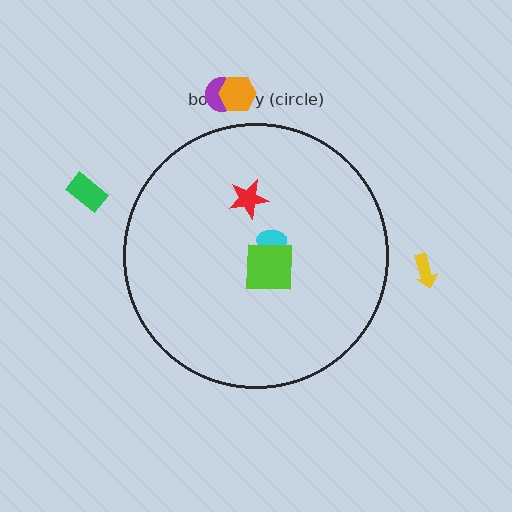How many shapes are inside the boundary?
3 inside, 4 outside.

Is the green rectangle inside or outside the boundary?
Outside.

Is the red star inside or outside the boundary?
Inside.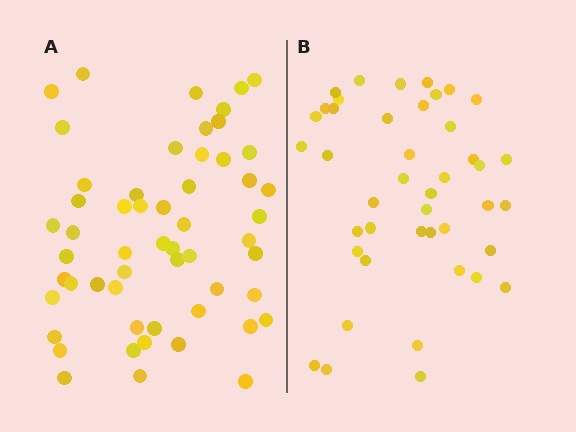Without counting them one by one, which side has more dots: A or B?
Region A (the left region) has more dots.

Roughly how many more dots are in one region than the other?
Region A has roughly 12 or so more dots than region B.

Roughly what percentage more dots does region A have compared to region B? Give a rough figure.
About 30% more.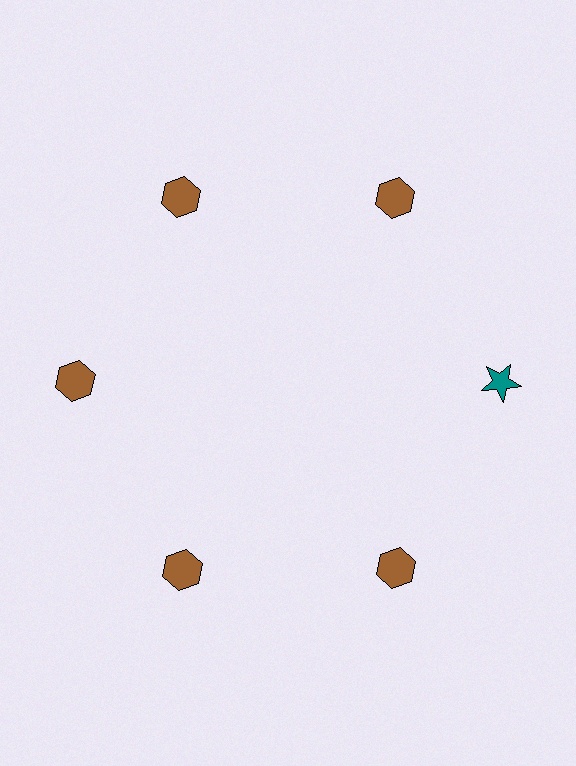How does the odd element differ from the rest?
It differs in both color (teal instead of brown) and shape (star instead of hexagon).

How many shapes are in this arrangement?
There are 6 shapes arranged in a ring pattern.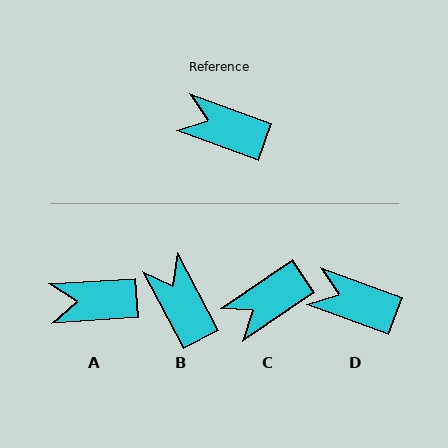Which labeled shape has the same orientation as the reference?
D.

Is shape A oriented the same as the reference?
No, it is off by about 24 degrees.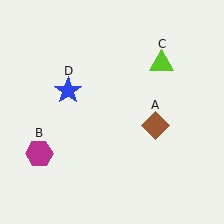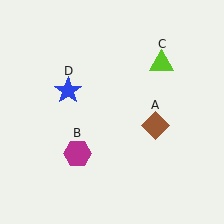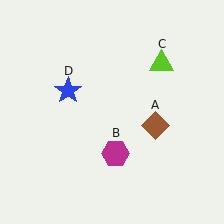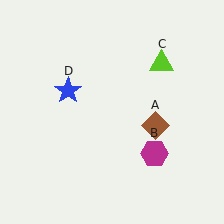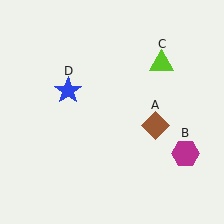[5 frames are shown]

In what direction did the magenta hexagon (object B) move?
The magenta hexagon (object B) moved right.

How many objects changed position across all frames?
1 object changed position: magenta hexagon (object B).